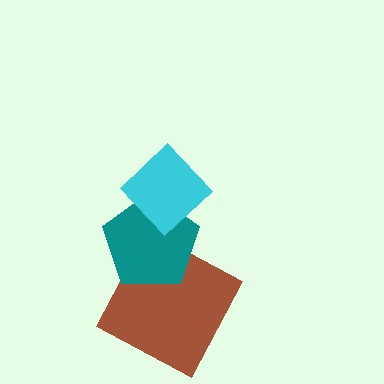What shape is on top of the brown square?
The teal pentagon is on top of the brown square.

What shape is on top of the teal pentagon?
The cyan diamond is on top of the teal pentagon.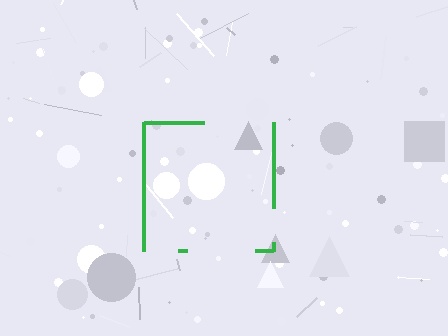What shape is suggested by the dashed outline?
The dashed outline suggests a square.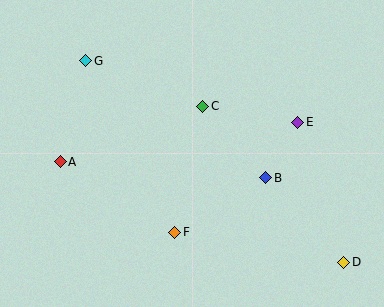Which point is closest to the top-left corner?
Point G is closest to the top-left corner.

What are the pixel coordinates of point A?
Point A is at (60, 162).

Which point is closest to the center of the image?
Point C at (203, 106) is closest to the center.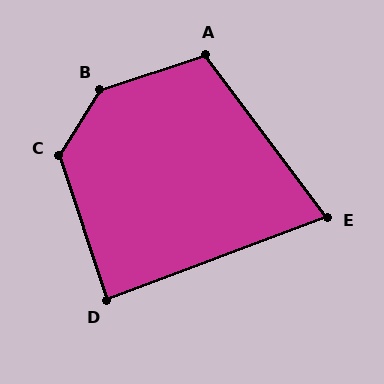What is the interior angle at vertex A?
Approximately 109 degrees (obtuse).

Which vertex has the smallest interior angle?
E, at approximately 74 degrees.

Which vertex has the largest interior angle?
B, at approximately 140 degrees.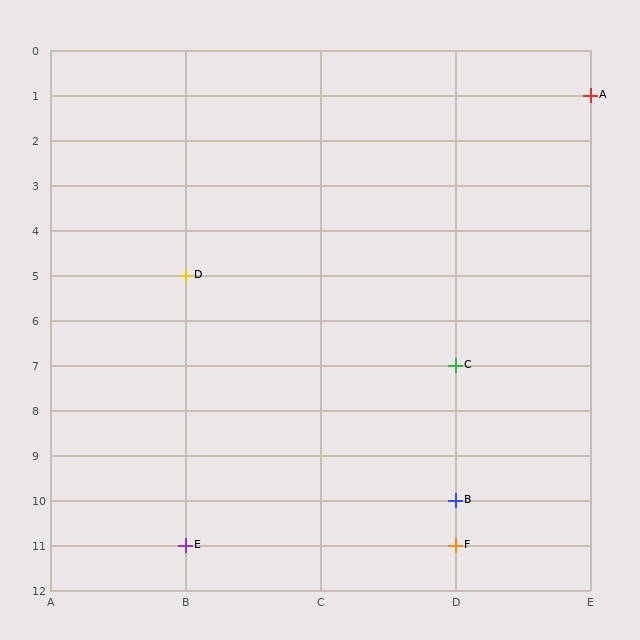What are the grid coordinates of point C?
Point C is at grid coordinates (D, 7).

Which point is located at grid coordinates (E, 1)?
Point A is at (E, 1).